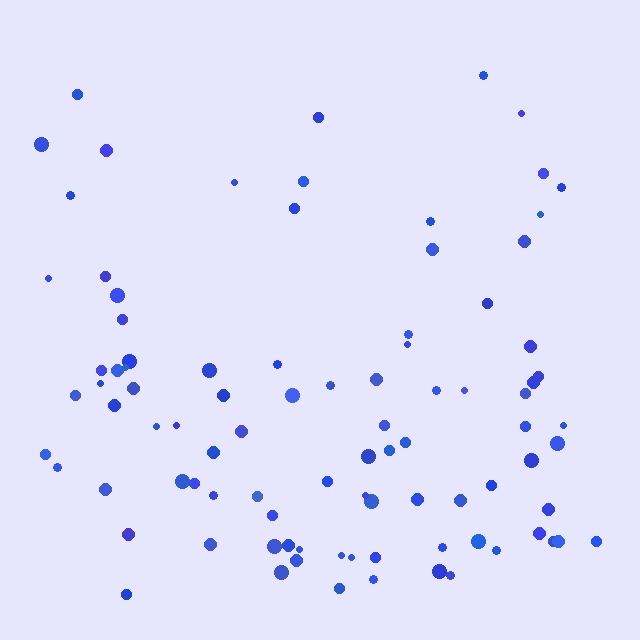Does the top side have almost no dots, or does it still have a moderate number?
Still a moderate number, just noticeably fewer than the bottom.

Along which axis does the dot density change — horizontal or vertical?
Vertical.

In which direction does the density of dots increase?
From top to bottom, with the bottom side densest.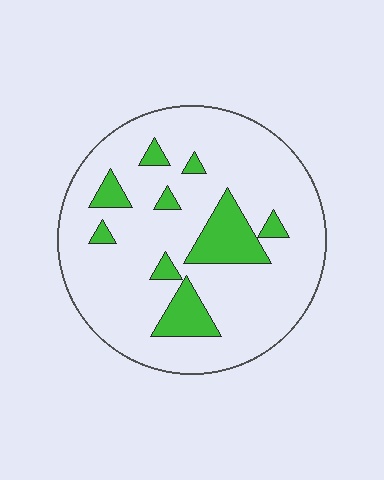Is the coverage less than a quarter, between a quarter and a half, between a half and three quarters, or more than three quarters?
Less than a quarter.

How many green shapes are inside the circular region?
9.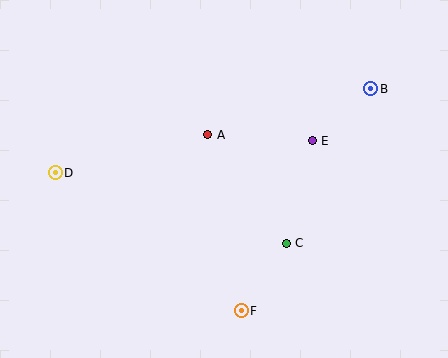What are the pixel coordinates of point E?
Point E is at (312, 141).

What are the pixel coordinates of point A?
Point A is at (208, 135).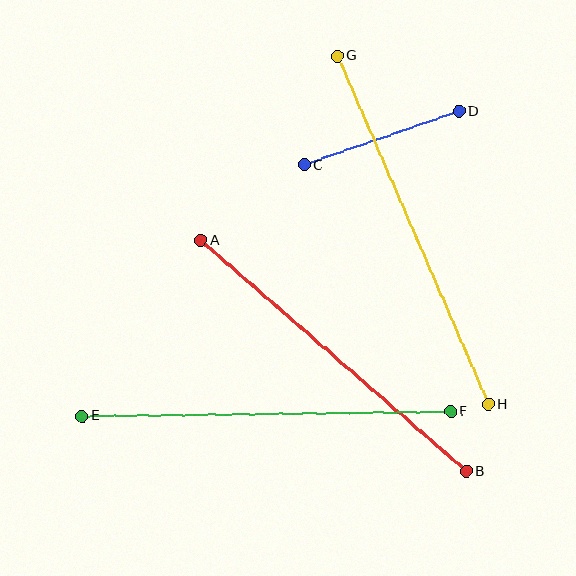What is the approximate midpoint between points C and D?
The midpoint is at approximately (381, 138) pixels.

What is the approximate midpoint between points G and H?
The midpoint is at approximately (413, 230) pixels.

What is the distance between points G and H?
The distance is approximately 380 pixels.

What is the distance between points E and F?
The distance is approximately 369 pixels.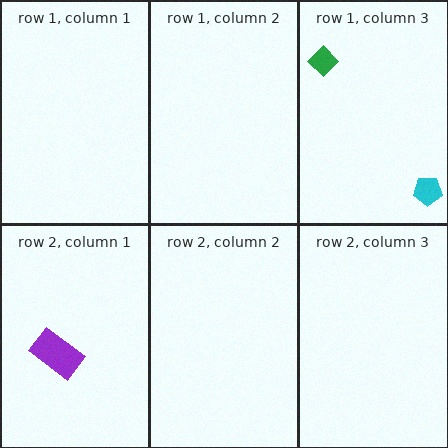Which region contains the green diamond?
The row 1, column 3 region.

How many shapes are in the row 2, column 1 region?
1.